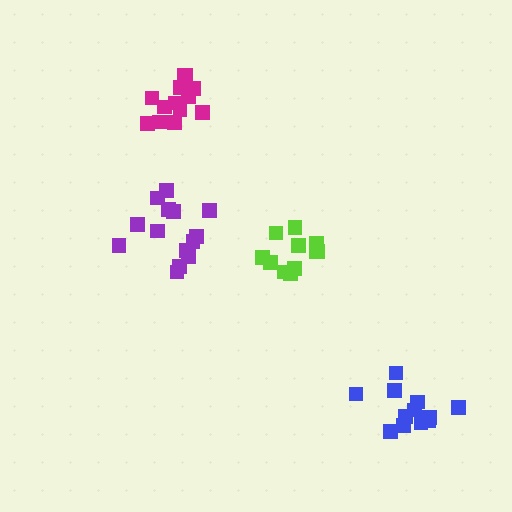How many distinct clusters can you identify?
There are 4 distinct clusters.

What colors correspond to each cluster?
The clusters are colored: lime, purple, blue, magenta.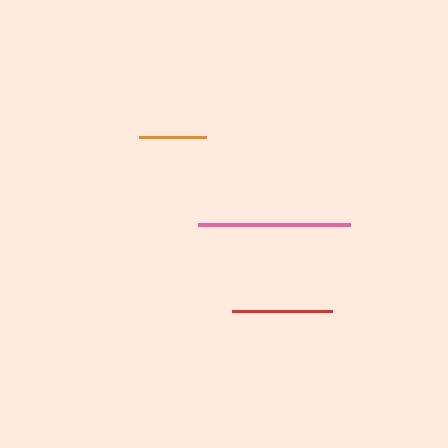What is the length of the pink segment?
The pink segment is approximately 152 pixels long.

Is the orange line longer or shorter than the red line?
The red line is longer than the orange line.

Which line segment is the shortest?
The orange line is the shortest at approximately 67 pixels.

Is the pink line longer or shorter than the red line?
The pink line is longer than the red line.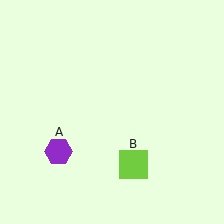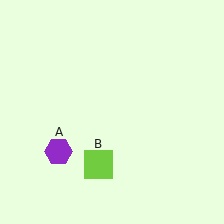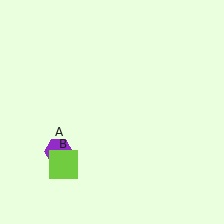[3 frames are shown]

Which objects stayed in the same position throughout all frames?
Purple hexagon (object A) remained stationary.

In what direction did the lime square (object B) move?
The lime square (object B) moved left.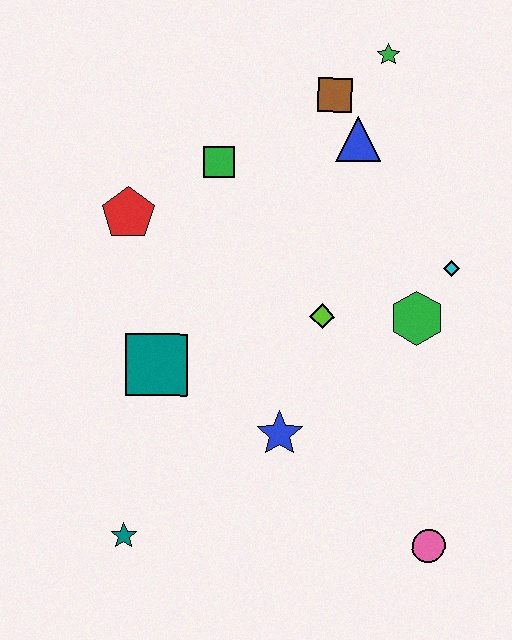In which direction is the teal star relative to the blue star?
The teal star is to the left of the blue star.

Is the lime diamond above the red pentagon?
No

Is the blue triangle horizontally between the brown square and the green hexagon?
Yes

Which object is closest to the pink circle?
The blue star is closest to the pink circle.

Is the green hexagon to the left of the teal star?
No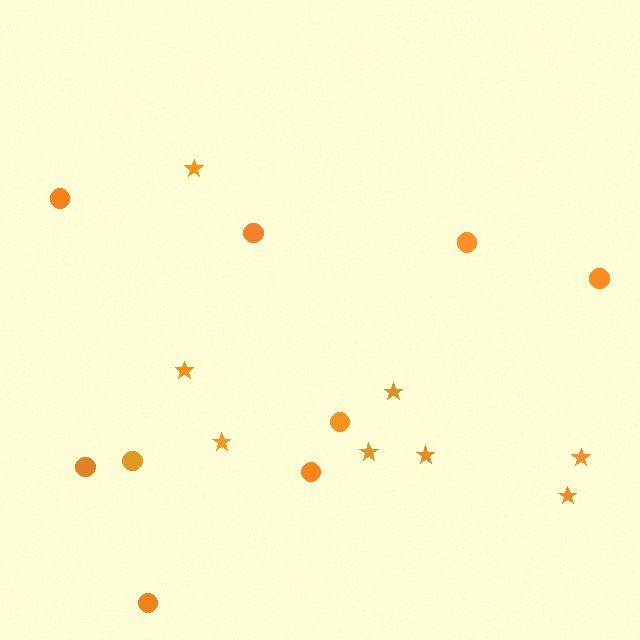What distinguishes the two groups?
There are 2 groups: one group of stars (8) and one group of circles (9).